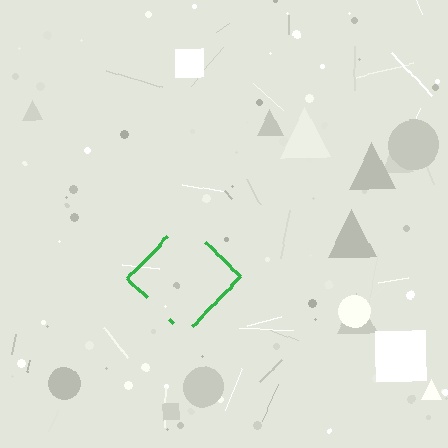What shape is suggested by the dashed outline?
The dashed outline suggests a diamond.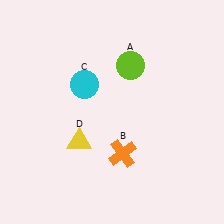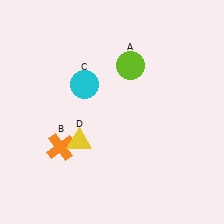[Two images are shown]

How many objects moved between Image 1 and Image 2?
1 object moved between the two images.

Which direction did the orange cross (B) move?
The orange cross (B) moved left.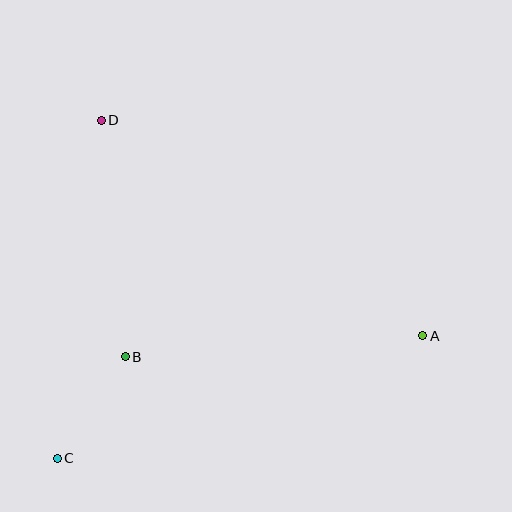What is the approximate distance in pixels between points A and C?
The distance between A and C is approximately 386 pixels.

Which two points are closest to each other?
Points B and C are closest to each other.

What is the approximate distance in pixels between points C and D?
The distance between C and D is approximately 341 pixels.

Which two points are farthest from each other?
Points A and D are farthest from each other.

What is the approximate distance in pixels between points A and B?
The distance between A and B is approximately 298 pixels.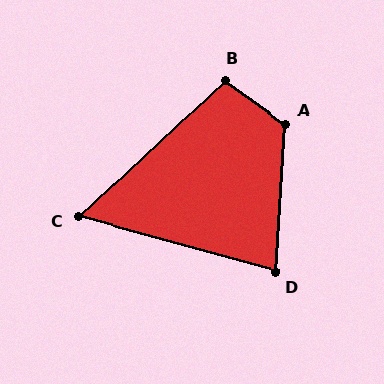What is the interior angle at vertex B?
Approximately 102 degrees (obtuse).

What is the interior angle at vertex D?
Approximately 78 degrees (acute).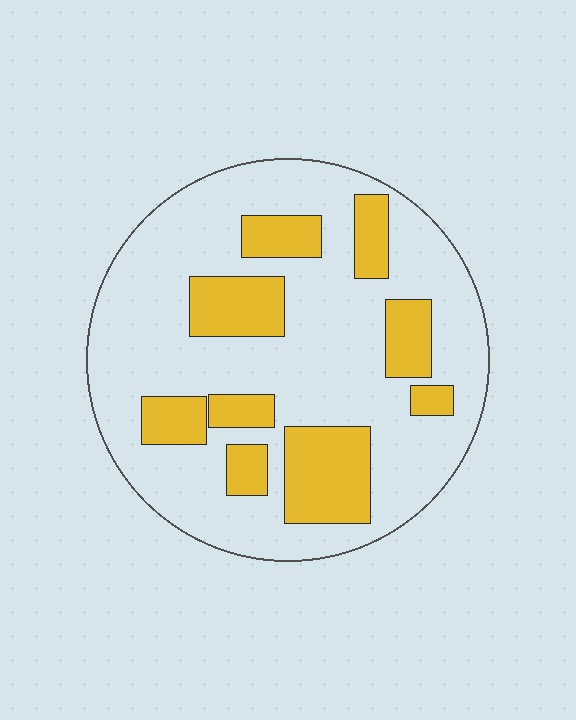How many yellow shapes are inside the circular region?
9.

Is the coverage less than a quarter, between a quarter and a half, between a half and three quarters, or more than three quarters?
Between a quarter and a half.